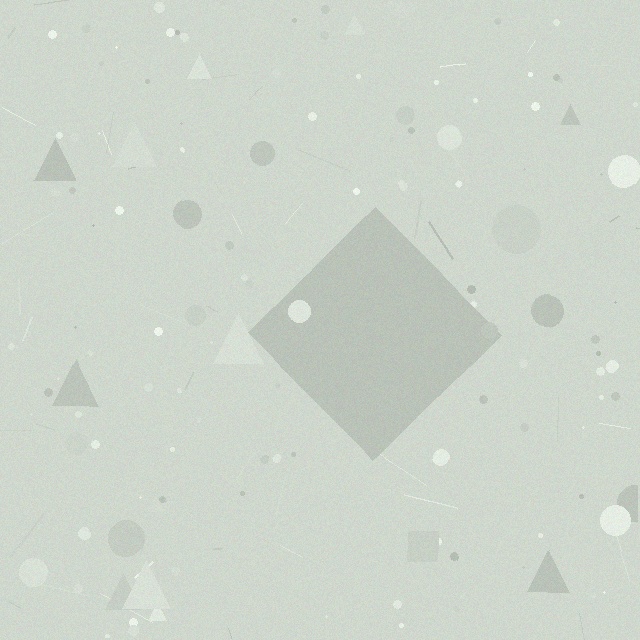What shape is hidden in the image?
A diamond is hidden in the image.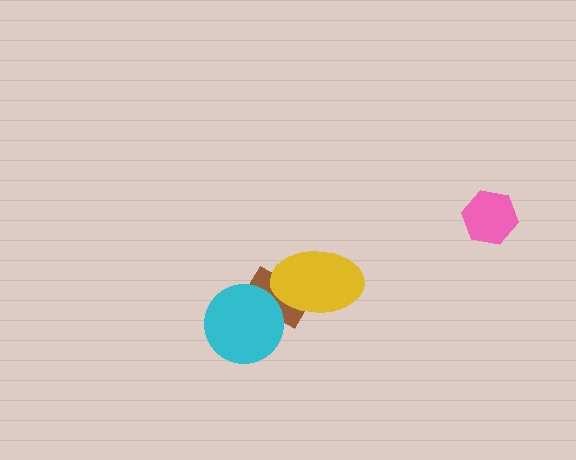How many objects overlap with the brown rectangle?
2 objects overlap with the brown rectangle.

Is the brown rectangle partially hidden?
Yes, it is partially covered by another shape.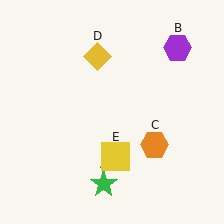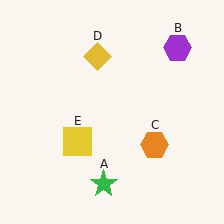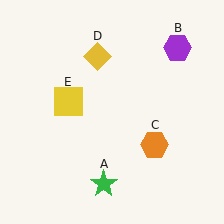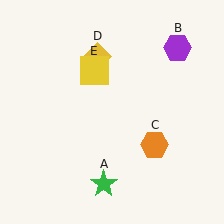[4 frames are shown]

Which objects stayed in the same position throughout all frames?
Green star (object A) and purple hexagon (object B) and orange hexagon (object C) and yellow diamond (object D) remained stationary.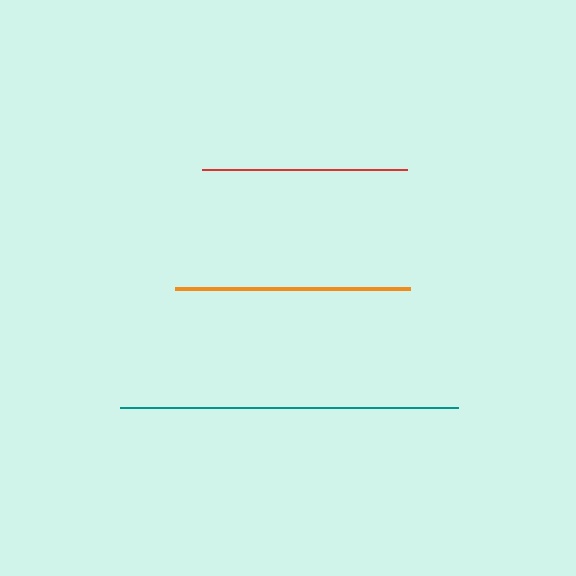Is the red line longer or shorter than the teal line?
The teal line is longer than the red line.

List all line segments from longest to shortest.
From longest to shortest: teal, orange, red.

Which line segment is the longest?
The teal line is the longest at approximately 338 pixels.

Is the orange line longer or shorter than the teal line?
The teal line is longer than the orange line.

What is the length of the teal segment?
The teal segment is approximately 338 pixels long.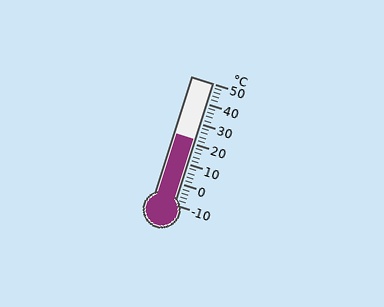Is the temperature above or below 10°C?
The temperature is above 10°C.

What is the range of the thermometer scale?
The thermometer scale ranges from -10°C to 50°C.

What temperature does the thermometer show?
The thermometer shows approximately 22°C.